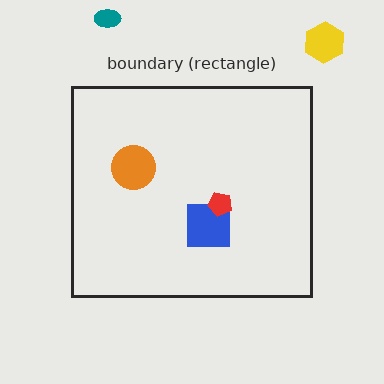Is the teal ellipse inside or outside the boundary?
Outside.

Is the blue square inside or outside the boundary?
Inside.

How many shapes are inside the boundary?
3 inside, 2 outside.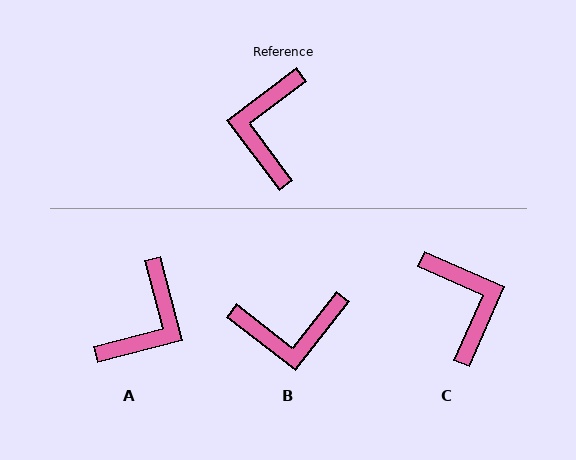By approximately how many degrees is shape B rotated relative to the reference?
Approximately 106 degrees counter-clockwise.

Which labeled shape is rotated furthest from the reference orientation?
A, about 158 degrees away.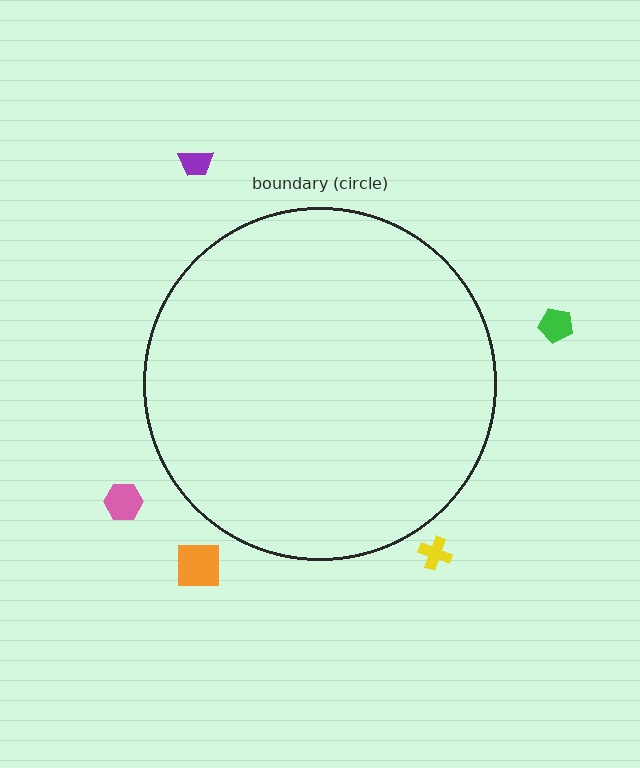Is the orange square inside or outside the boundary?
Outside.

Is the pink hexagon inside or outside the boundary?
Outside.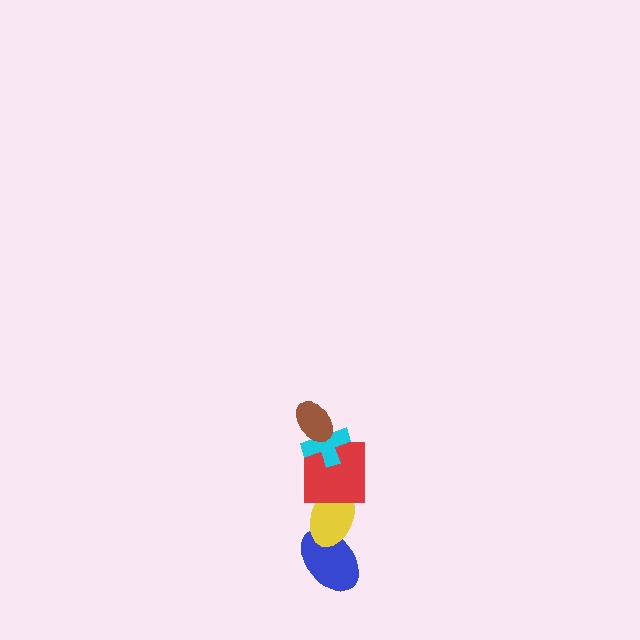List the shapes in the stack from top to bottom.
From top to bottom: the brown ellipse, the cyan cross, the red square, the yellow ellipse, the blue ellipse.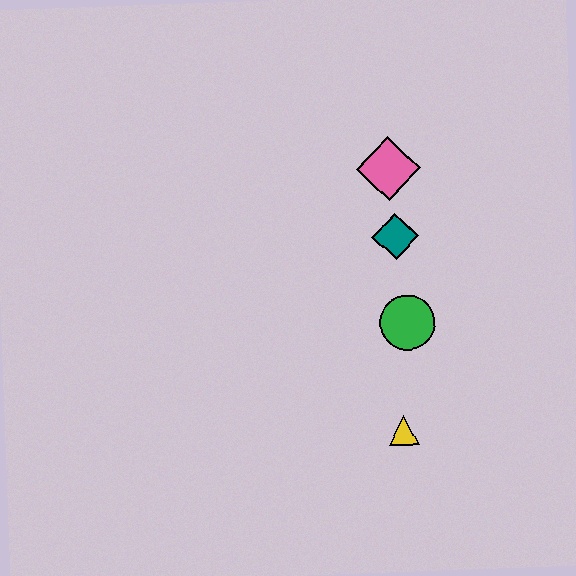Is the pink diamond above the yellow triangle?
Yes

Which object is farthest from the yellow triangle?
The pink diamond is farthest from the yellow triangle.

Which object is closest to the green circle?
The teal diamond is closest to the green circle.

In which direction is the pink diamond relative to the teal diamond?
The pink diamond is above the teal diamond.